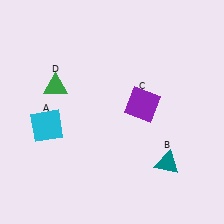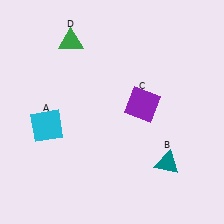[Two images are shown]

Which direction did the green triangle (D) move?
The green triangle (D) moved up.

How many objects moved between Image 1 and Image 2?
1 object moved between the two images.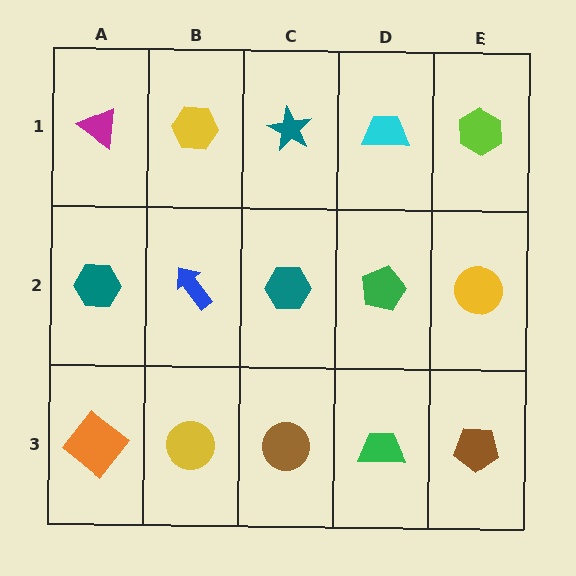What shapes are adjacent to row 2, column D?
A cyan trapezoid (row 1, column D), a green trapezoid (row 3, column D), a teal hexagon (row 2, column C), a yellow circle (row 2, column E).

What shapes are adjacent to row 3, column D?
A green pentagon (row 2, column D), a brown circle (row 3, column C), a brown pentagon (row 3, column E).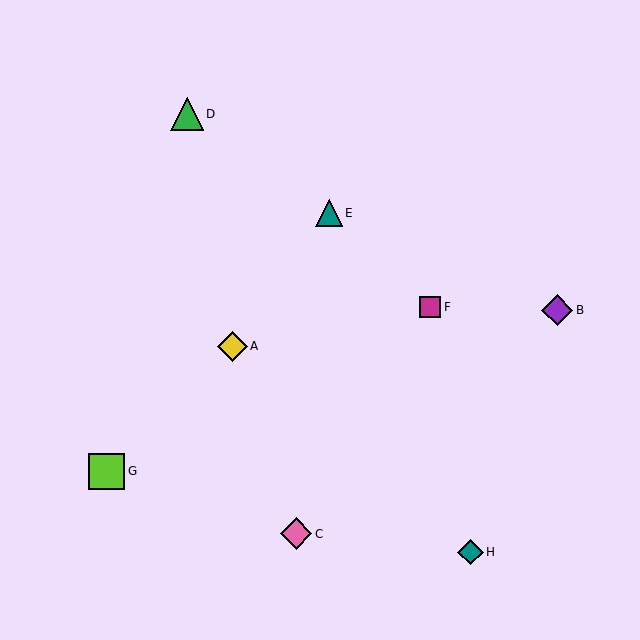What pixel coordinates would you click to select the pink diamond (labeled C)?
Click at (296, 534) to select the pink diamond C.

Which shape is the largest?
The lime square (labeled G) is the largest.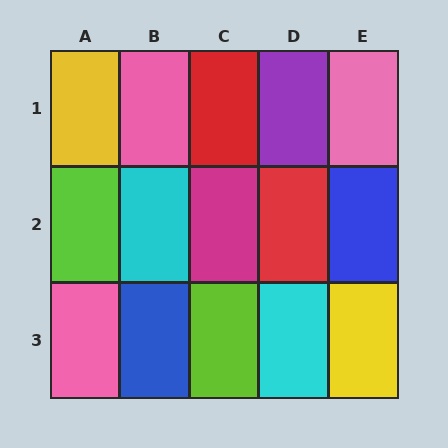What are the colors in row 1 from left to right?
Yellow, pink, red, purple, pink.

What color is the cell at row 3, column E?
Yellow.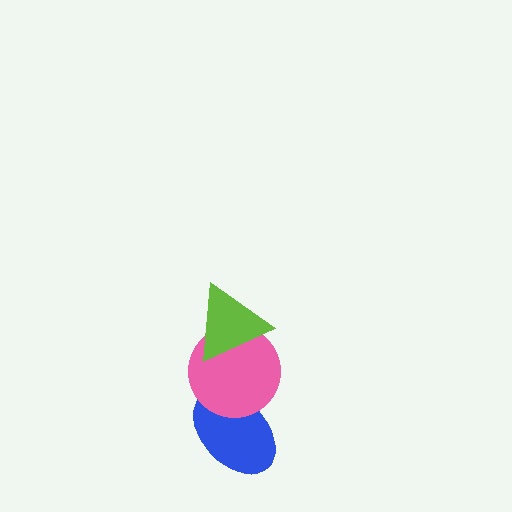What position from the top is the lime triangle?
The lime triangle is 1st from the top.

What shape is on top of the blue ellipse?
The pink circle is on top of the blue ellipse.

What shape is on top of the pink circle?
The lime triangle is on top of the pink circle.